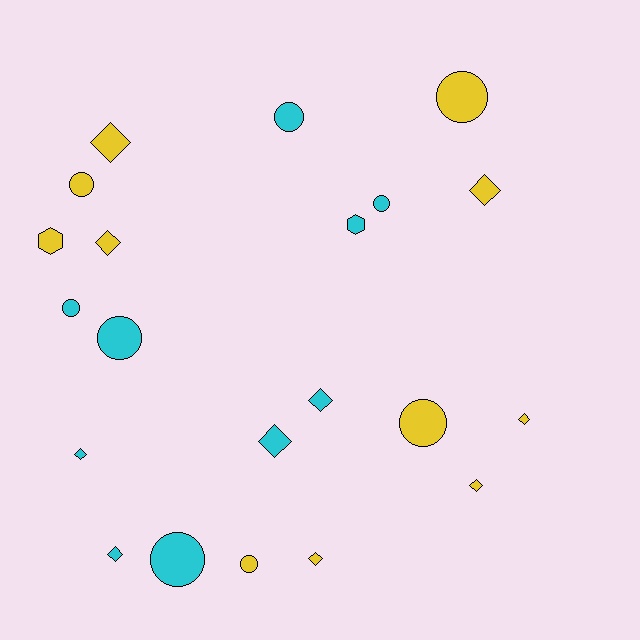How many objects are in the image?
There are 21 objects.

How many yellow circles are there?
There are 4 yellow circles.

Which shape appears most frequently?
Diamond, with 10 objects.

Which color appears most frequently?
Yellow, with 11 objects.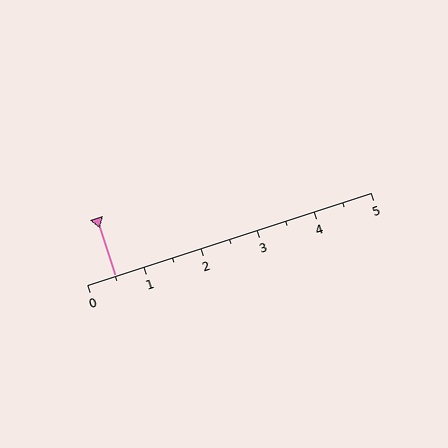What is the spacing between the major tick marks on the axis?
The major ticks are spaced 1 apart.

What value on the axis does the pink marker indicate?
The marker indicates approximately 0.5.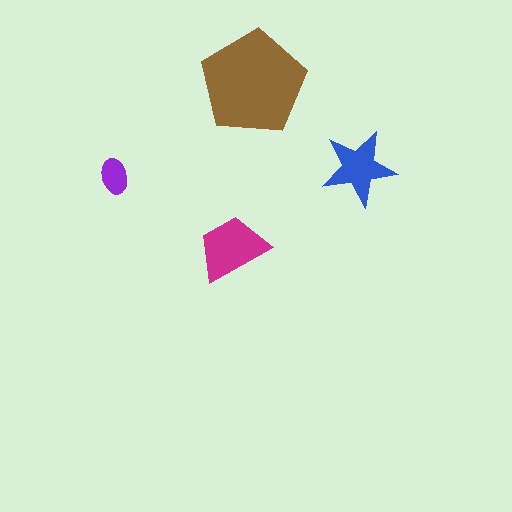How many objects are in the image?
There are 4 objects in the image.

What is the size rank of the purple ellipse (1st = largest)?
4th.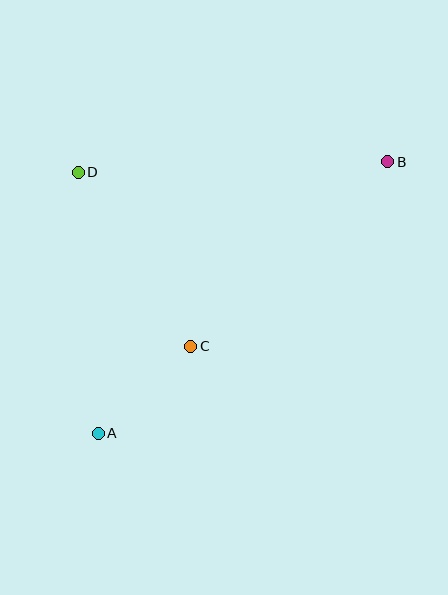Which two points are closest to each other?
Points A and C are closest to each other.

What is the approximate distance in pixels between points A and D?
The distance between A and D is approximately 262 pixels.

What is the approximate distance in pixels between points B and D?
The distance between B and D is approximately 310 pixels.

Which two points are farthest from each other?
Points A and B are farthest from each other.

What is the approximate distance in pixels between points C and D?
The distance between C and D is approximately 207 pixels.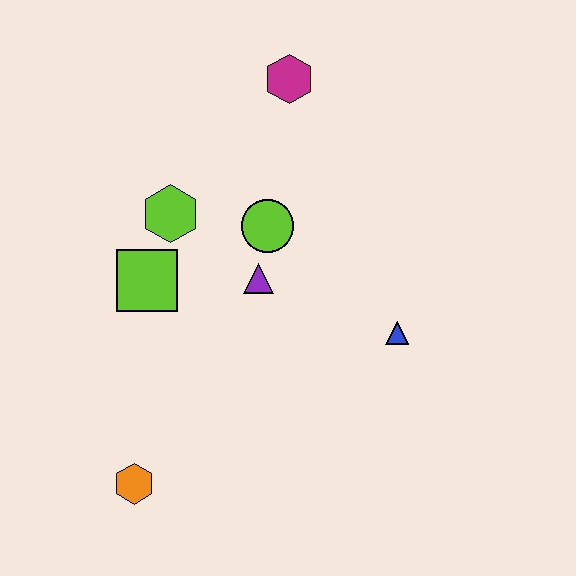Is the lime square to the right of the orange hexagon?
Yes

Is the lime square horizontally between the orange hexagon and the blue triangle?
Yes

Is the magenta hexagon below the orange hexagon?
No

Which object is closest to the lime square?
The lime hexagon is closest to the lime square.